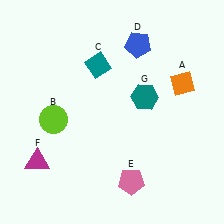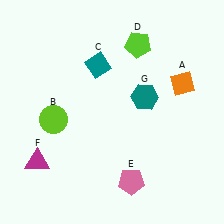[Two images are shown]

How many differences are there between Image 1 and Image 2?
There is 1 difference between the two images.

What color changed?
The pentagon (D) changed from blue in Image 1 to lime in Image 2.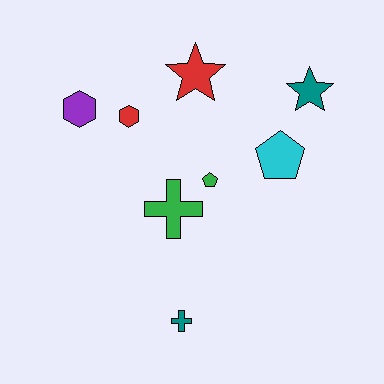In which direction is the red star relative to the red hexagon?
The red star is to the right of the red hexagon.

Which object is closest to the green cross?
The green pentagon is closest to the green cross.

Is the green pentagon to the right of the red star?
Yes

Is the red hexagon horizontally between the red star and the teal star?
No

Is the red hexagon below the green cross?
No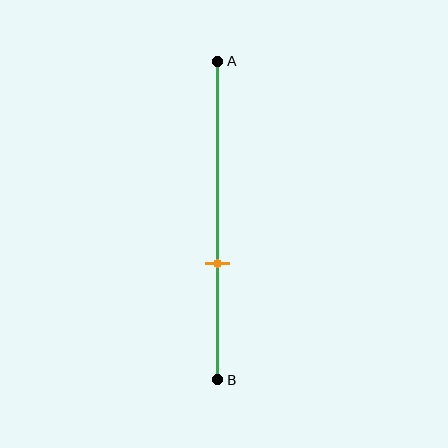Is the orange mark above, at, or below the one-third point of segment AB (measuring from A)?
The orange mark is below the one-third point of segment AB.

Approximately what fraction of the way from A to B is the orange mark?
The orange mark is approximately 65% of the way from A to B.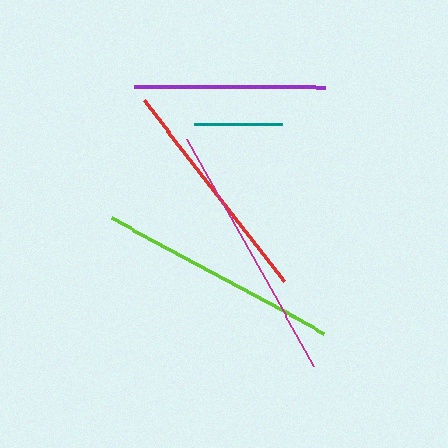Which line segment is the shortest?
The teal line is the shortest at approximately 88 pixels.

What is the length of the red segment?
The red segment is approximately 230 pixels long.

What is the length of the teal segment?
The teal segment is approximately 88 pixels long.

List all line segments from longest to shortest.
From longest to shortest: magenta, lime, red, purple, teal.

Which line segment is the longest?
The magenta line is the longest at approximately 260 pixels.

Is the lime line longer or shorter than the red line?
The lime line is longer than the red line.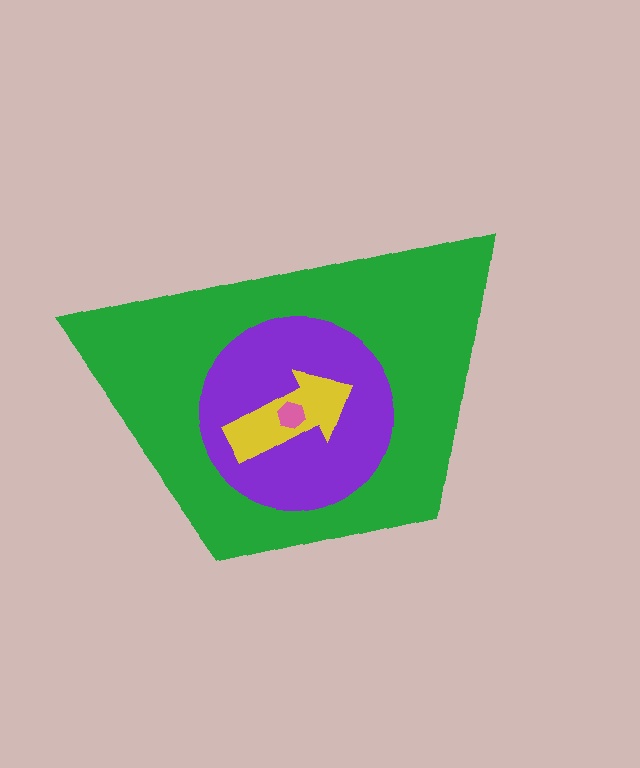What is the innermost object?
The pink hexagon.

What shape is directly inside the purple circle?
The yellow arrow.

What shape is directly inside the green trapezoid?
The purple circle.